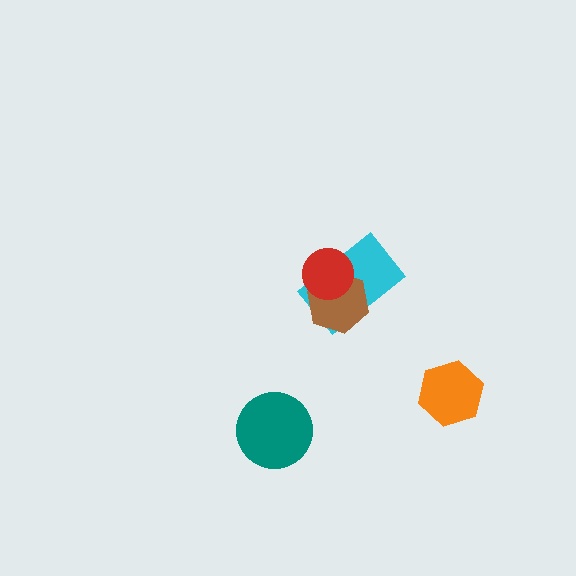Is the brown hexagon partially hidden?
Yes, it is partially covered by another shape.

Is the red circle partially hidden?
No, no other shape covers it.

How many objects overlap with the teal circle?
0 objects overlap with the teal circle.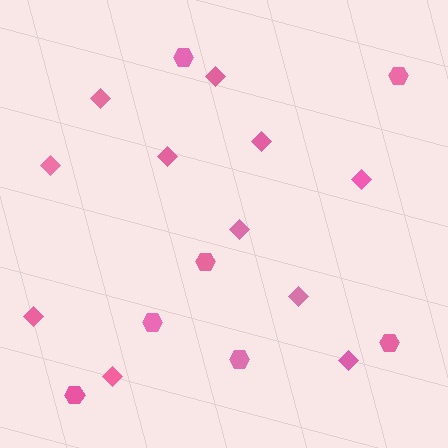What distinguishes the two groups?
There are 2 groups: one group of diamonds (11) and one group of hexagons (7).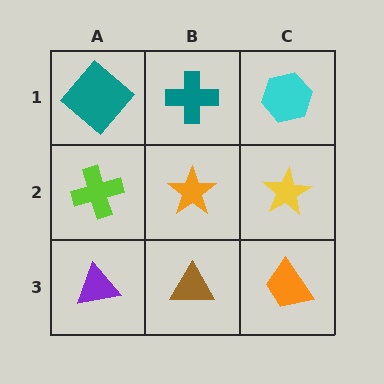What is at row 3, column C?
An orange trapezoid.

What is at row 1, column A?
A teal diamond.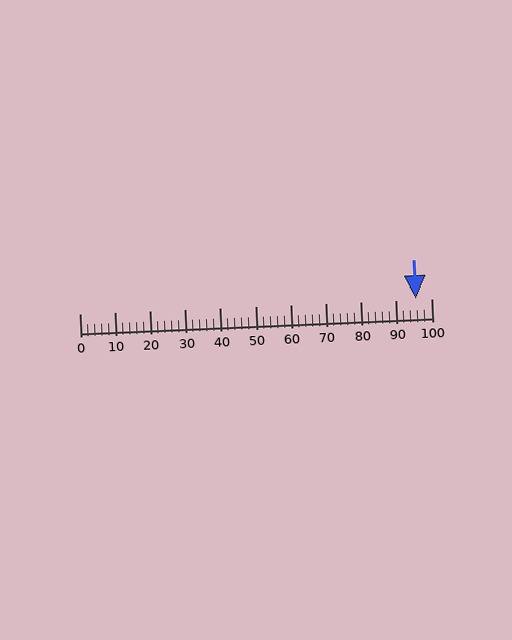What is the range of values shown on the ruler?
The ruler shows values from 0 to 100.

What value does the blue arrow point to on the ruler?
The blue arrow points to approximately 96.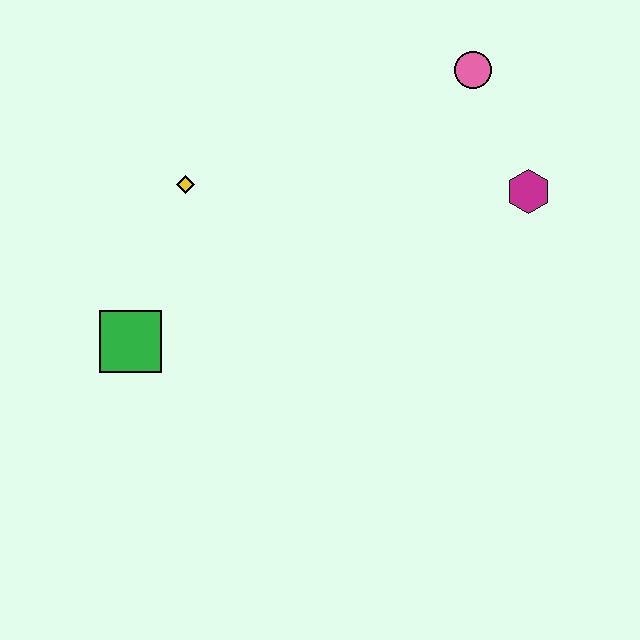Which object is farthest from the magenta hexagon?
The green square is farthest from the magenta hexagon.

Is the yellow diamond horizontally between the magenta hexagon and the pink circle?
No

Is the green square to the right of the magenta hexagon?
No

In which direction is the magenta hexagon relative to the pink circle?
The magenta hexagon is below the pink circle.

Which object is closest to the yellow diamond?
The green square is closest to the yellow diamond.